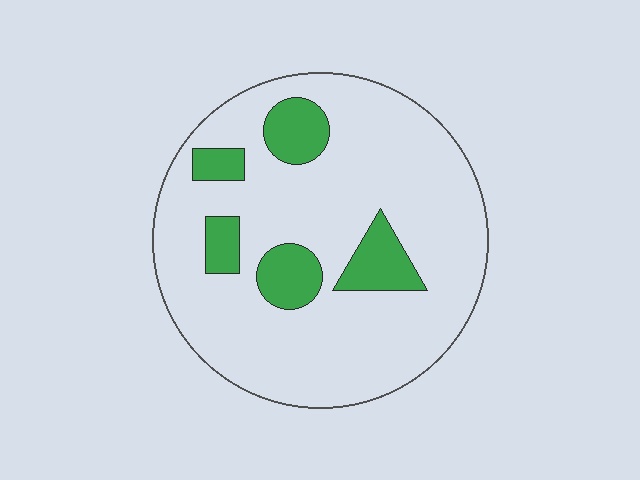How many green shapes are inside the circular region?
5.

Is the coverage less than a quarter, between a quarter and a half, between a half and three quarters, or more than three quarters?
Less than a quarter.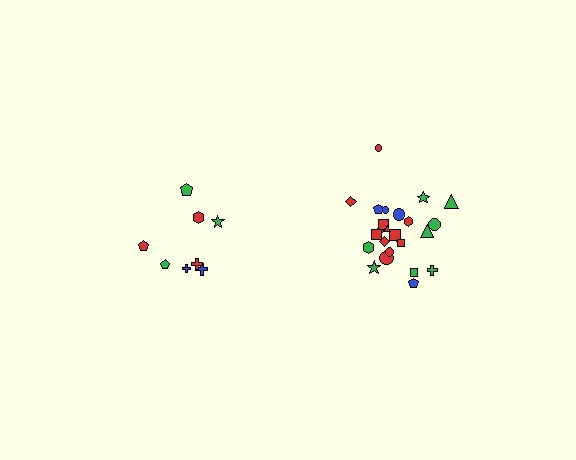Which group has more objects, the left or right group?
The right group.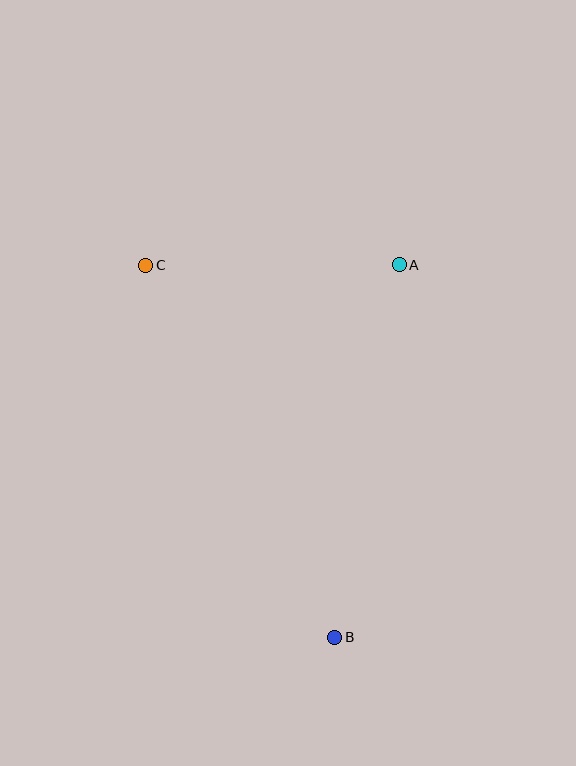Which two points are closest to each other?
Points A and C are closest to each other.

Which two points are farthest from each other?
Points B and C are farthest from each other.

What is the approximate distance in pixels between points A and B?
The distance between A and B is approximately 378 pixels.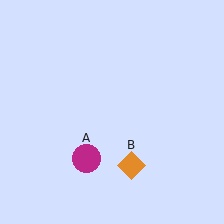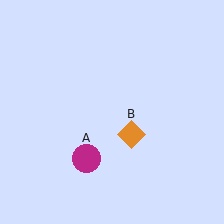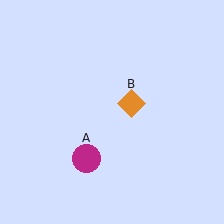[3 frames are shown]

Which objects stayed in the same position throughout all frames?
Magenta circle (object A) remained stationary.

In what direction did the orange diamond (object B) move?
The orange diamond (object B) moved up.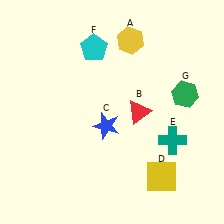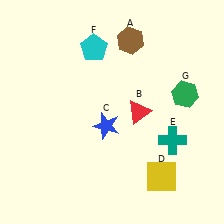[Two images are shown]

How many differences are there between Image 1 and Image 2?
There is 1 difference between the two images.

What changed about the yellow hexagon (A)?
In Image 1, A is yellow. In Image 2, it changed to brown.